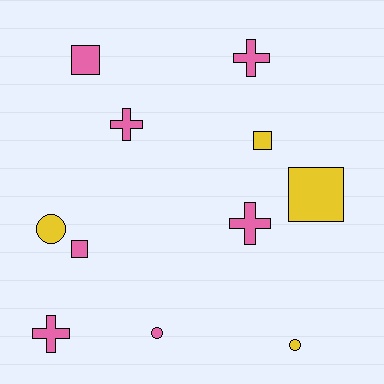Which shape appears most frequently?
Square, with 4 objects.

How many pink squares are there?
There are 2 pink squares.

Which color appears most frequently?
Pink, with 7 objects.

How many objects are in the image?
There are 11 objects.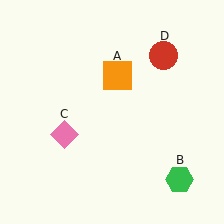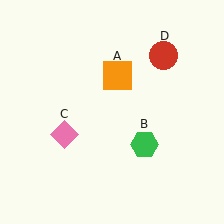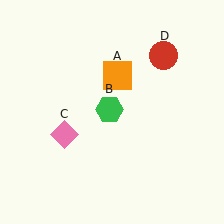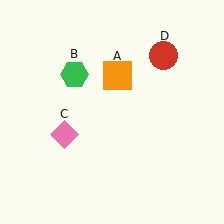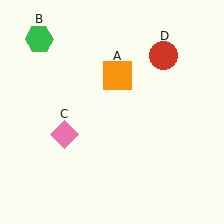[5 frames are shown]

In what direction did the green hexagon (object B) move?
The green hexagon (object B) moved up and to the left.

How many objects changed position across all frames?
1 object changed position: green hexagon (object B).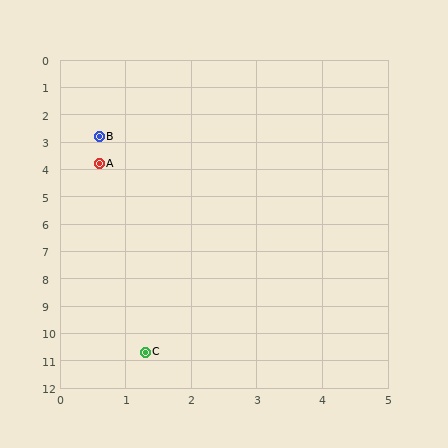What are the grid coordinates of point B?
Point B is at approximately (0.6, 2.8).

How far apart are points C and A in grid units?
Points C and A are about 6.9 grid units apart.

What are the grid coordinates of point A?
Point A is at approximately (0.6, 3.8).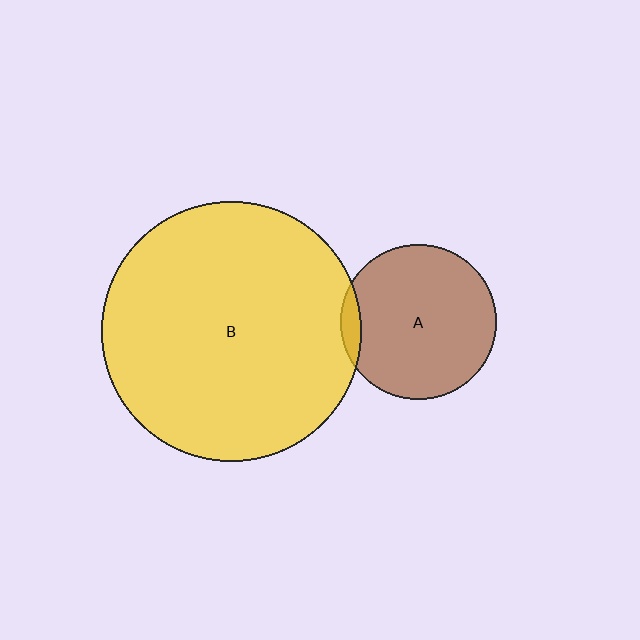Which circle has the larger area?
Circle B (yellow).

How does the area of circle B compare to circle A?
Approximately 2.8 times.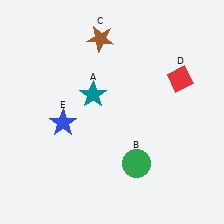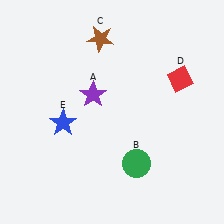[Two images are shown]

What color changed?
The star (A) changed from teal in Image 1 to purple in Image 2.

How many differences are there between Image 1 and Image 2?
There is 1 difference between the two images.